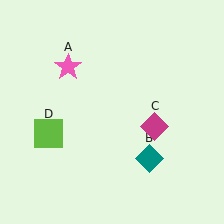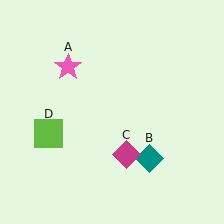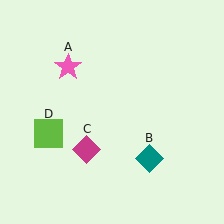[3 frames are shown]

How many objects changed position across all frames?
1 object changed position: magenta diamond (object C).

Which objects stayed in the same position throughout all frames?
Pink star (object A) and teal diamond (object B) and lime square (object D) remained stationary.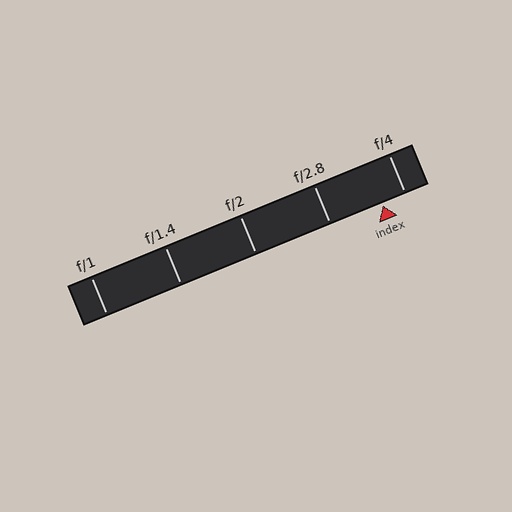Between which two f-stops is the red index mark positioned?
The index mark is between f/2.8 and f/4.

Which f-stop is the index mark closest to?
The index mark is closest to f/4.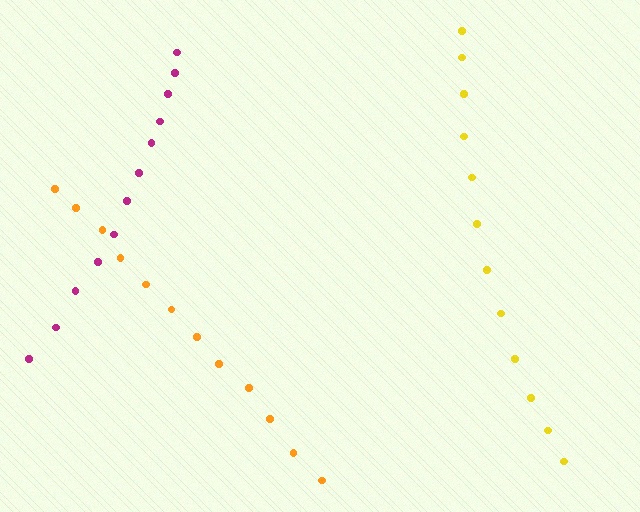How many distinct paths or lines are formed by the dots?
There are 3 distinct paths.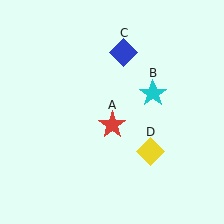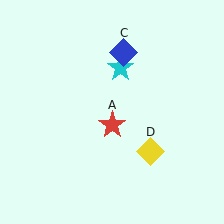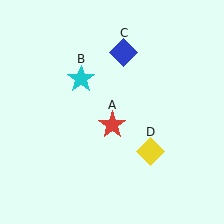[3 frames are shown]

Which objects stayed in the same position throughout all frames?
Red star (object A) and blue diamond (object C) and yellow diamond (object D) remained stationary.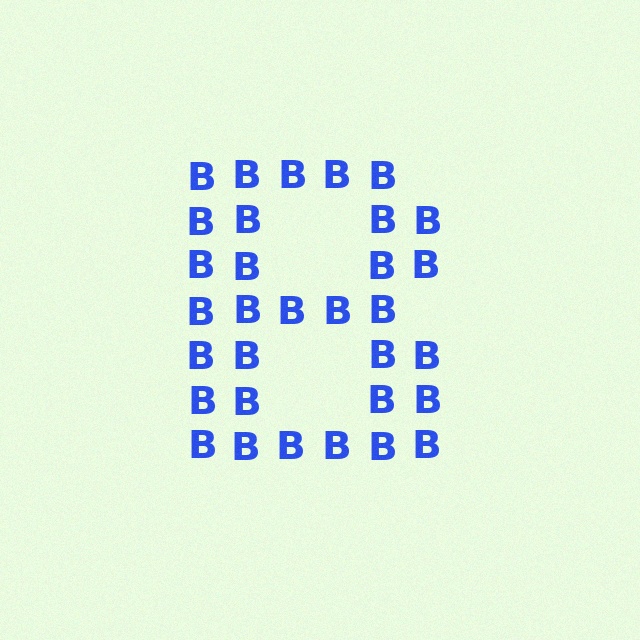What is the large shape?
The large shape is the letter B.